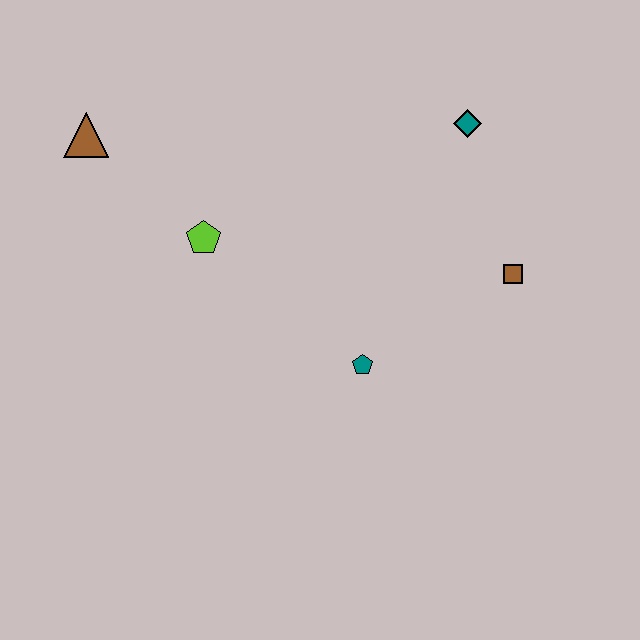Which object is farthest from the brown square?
The brown triangle is farthest from the brown square.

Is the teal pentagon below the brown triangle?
Yes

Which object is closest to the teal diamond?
The brown square is closest to the teal diamond.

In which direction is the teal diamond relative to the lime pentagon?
The teal diamond is to the right of the lime pentagon.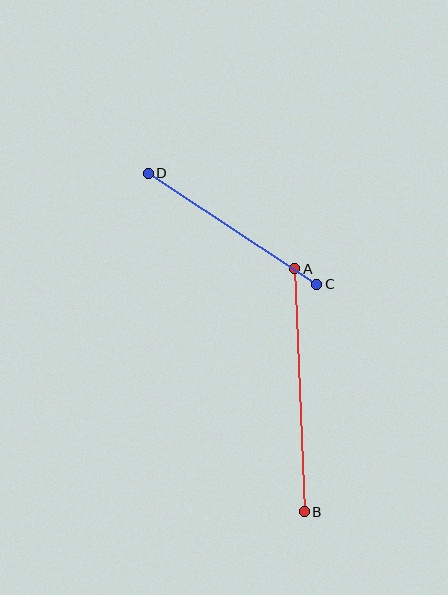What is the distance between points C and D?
The distance is approximately 202 pixels.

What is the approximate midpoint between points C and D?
The midpoint is at approximately (232, 229) pixels.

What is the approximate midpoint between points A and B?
The midpoint is at approximately (300, 390) pixels.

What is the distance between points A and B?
The distance is approximately 243 pixels.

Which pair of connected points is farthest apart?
Points A and B are farthest apart.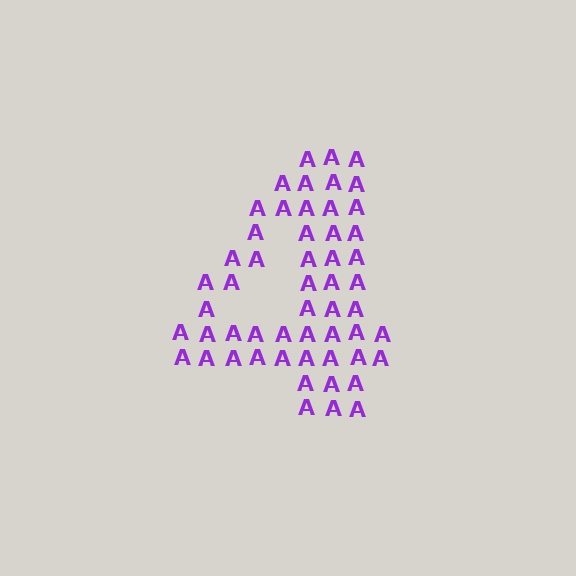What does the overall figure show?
The overall figure shows the digit 4.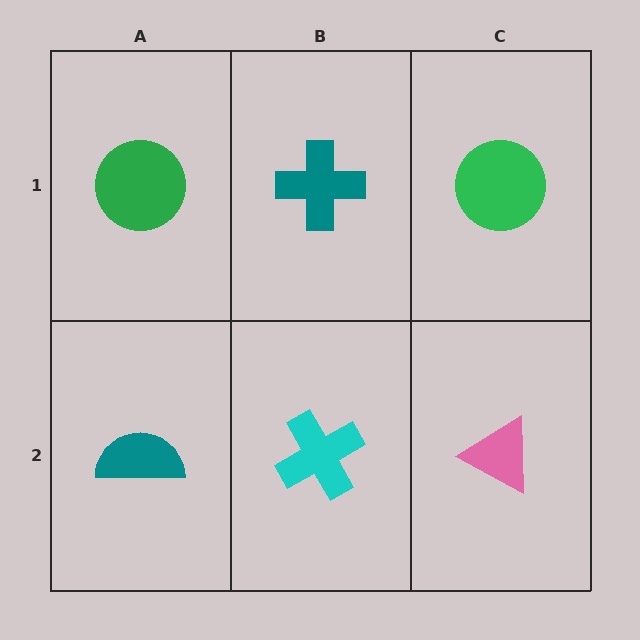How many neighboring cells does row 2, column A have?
2.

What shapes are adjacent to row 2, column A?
A green circle (row 1, column A), a cyan cross (row 2, column B).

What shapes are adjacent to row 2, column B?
A teal cross (row 1, column B), a teal semicircle (row 2, column A), a pink triangle (row 2, column C).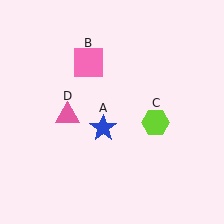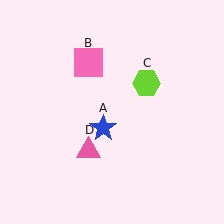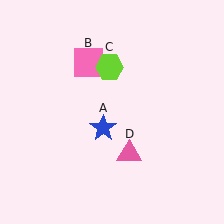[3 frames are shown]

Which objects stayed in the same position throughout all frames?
Blue star (object A) and pink square (object B) remained stationary.